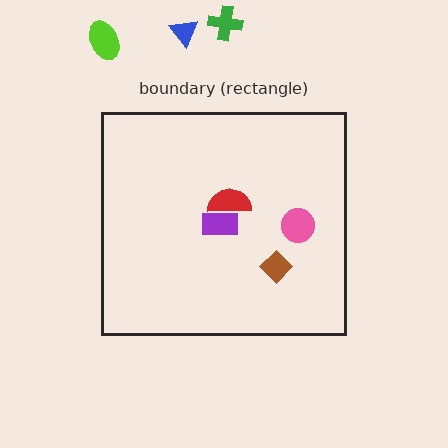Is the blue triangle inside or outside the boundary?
Outside.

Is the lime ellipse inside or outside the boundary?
Outside.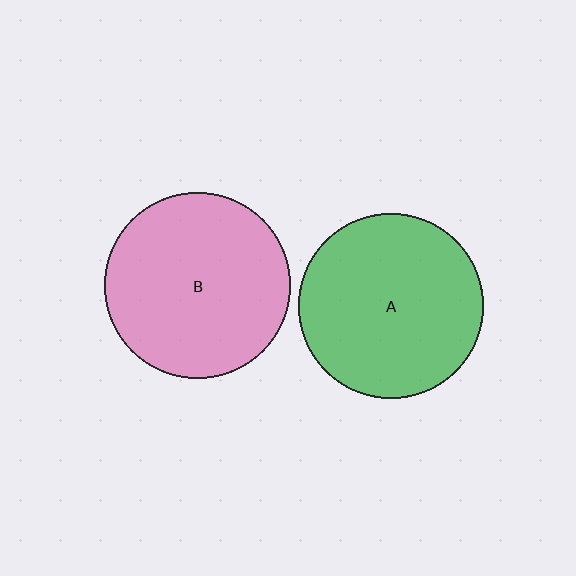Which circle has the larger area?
Circle B (pink).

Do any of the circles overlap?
No, none of the circles overlap.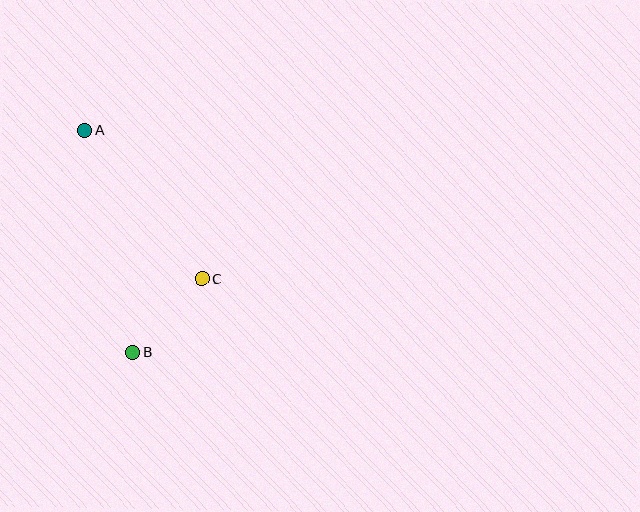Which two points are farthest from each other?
Points A and B are farthest from each other.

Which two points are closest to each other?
Points B and C are closest to each other.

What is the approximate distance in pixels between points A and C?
The distance between A and C is approximately 189 pixels.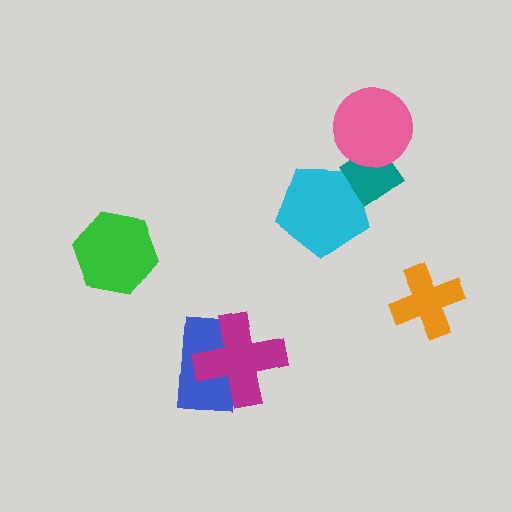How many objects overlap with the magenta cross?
1 object overlaps with the magenta cross.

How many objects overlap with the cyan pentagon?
1 object overlaps with the cyan pentagon.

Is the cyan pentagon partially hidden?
Yes, it is partially covered by another shape.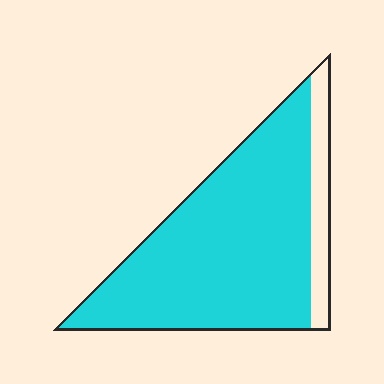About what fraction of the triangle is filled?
About seven eighths (7/8).